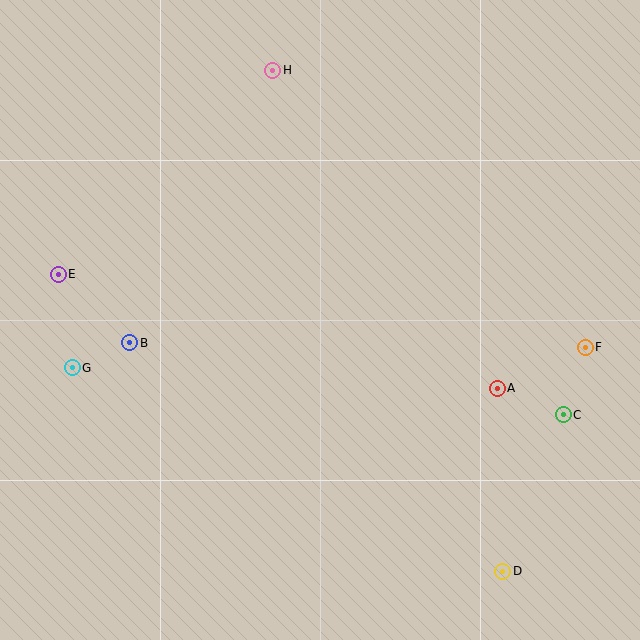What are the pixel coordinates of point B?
Point B is at (130, 343).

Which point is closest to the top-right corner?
Point F is closest to the top-right corner.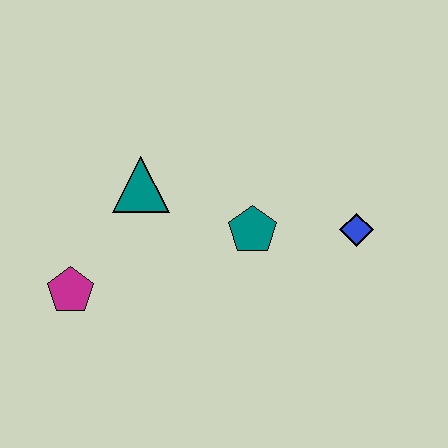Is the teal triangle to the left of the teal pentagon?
Yes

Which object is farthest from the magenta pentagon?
The blue diamond is farthest from the magenta pentagon.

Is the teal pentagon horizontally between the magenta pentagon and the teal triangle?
No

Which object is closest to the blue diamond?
The teal pentagon is closest to the blue diamond.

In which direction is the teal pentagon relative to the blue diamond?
The teal pentagon is to the left of the blue diamond.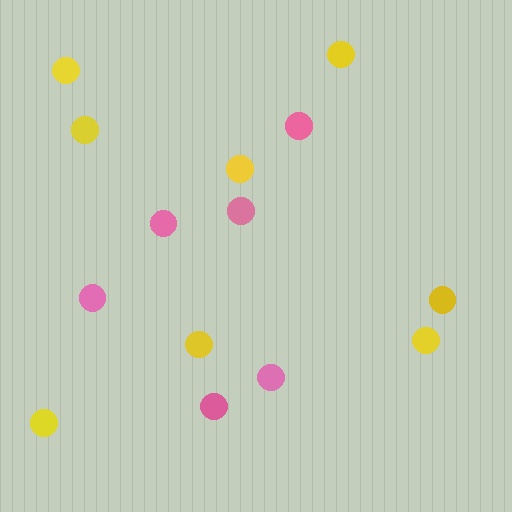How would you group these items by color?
There are 2 groups: one group of yellow circles (8) and one group of pink circles (6).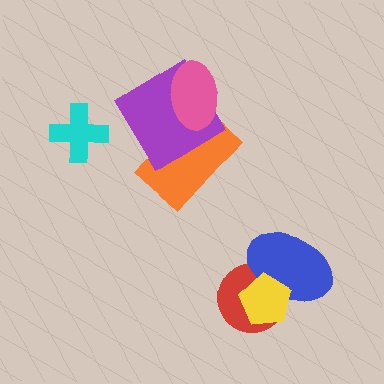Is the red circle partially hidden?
Yes, it is partially covered by another shape.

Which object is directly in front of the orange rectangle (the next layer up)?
The purple diamond is directly in front of the orange rectangle.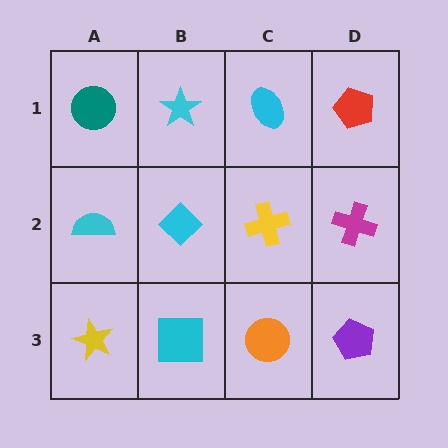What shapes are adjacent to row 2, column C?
A cyan ellipse (row 1, column C), an orange circle (row 3, column C), a cyan diamond (row 2, column B), a magenta cross (row 2, column D).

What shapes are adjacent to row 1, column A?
A cyan semicircle (row 2, column A), a cyan star (row 1, column B).